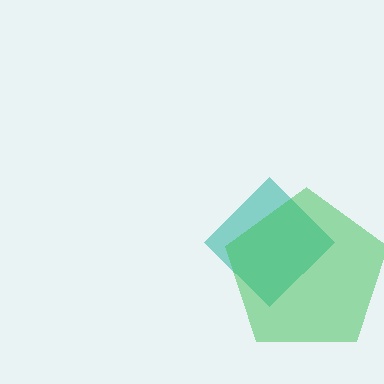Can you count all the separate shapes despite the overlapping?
Yes, there are 2 separate shapes.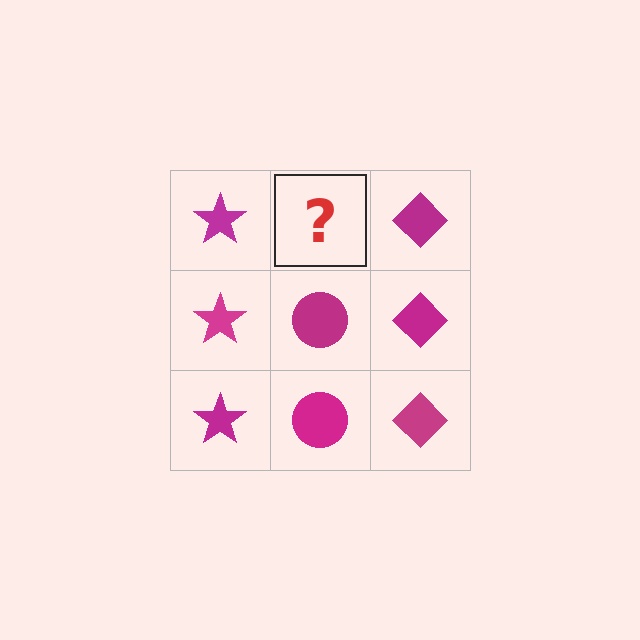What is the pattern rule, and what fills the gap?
The rule is that each column has a consistent shape. The gap should be filled with a magenta circle.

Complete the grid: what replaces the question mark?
The question mark should be replaced with a magenta circle.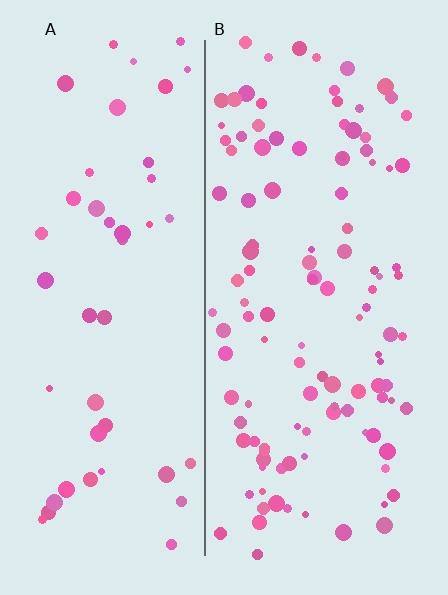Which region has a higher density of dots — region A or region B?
B (the right).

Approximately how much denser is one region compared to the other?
Approximately 2.6× — region B over region A.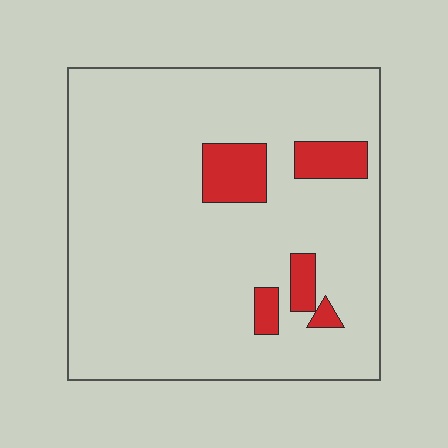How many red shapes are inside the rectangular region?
5.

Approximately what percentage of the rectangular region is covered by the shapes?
Approximately 10%.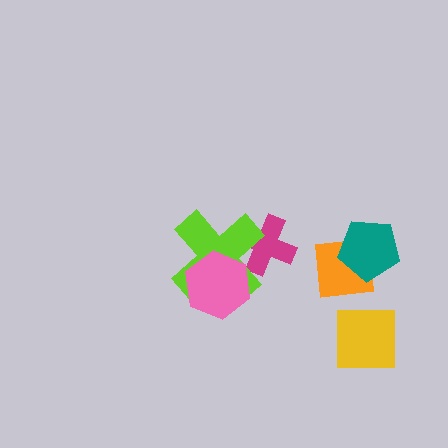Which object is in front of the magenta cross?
The lime cross is in front of the magenta cross.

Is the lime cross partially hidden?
Yes, it is partially covered by another shape.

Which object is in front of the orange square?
The teal pentagon is in front of the orange square.